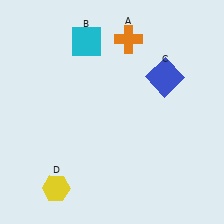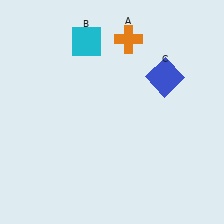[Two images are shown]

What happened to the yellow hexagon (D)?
The yellow hexagon (D) was removed in Image 2. It was in the bottom-left area of Image 1.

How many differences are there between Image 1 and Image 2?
There is 1 difference between the two images.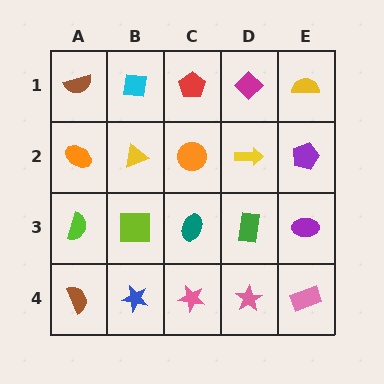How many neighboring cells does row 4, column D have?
3.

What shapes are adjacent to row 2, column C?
A red pentagon (row 1, column C), a teal ellipse (row 3, column C), a yellow triangle (row 2, column B), a yellow arrow (row 2, column D).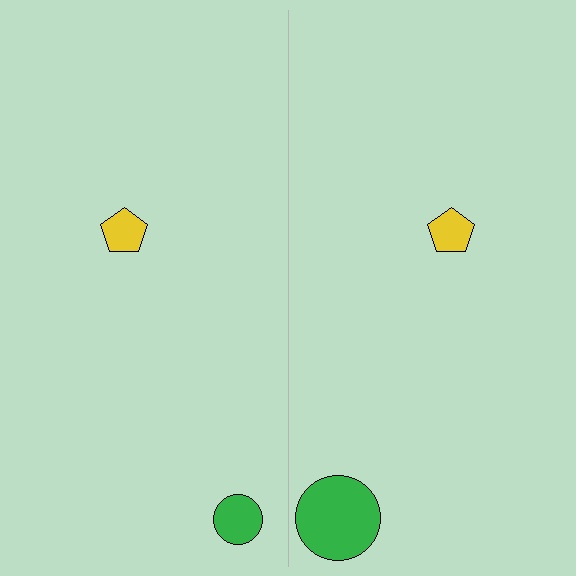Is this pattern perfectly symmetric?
No, the pattern is not perfectly symmetric. The green circle on the right side has a different size than its mirror counterpart.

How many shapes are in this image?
There are 4 shapes in this image.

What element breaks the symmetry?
The green circle on the right side has a different size than its mirror counterpart.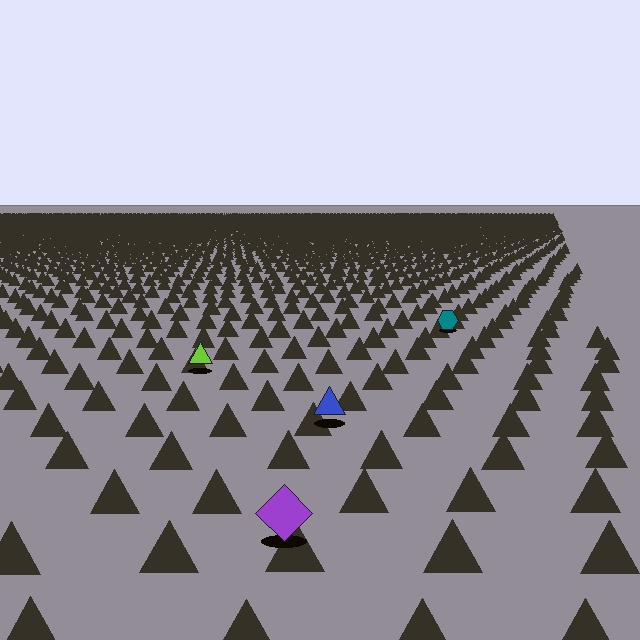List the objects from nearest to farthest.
From nearest to farthest: the purple diamond, the blue triangle, the lime triangle, the teal hexagon.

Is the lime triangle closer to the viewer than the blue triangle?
No. The blue triangle is closer — you can tell from the texture gradient: the ground texture is coarser near it.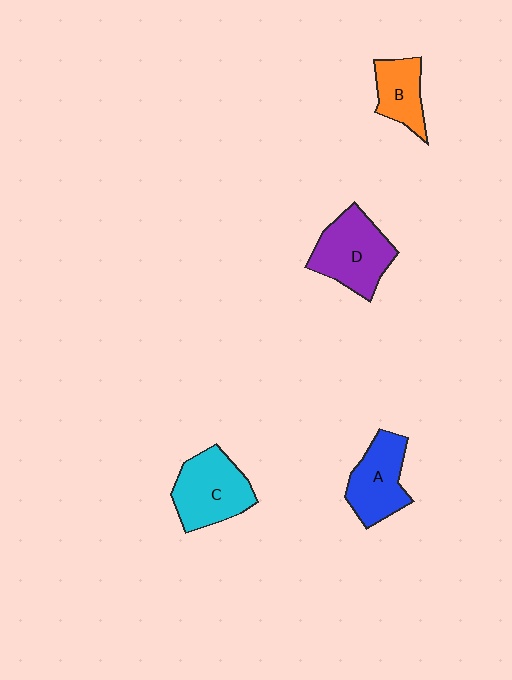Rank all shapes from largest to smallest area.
From largest to smallest: D (purple), C (cyan), A (blue), B (orange).